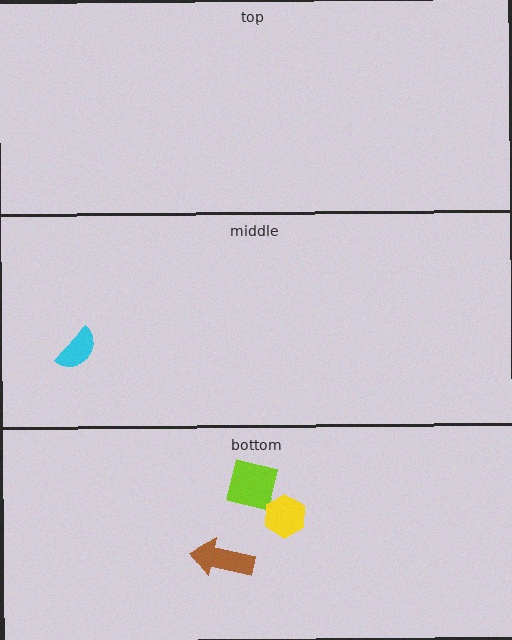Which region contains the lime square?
The bottom region.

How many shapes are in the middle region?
1.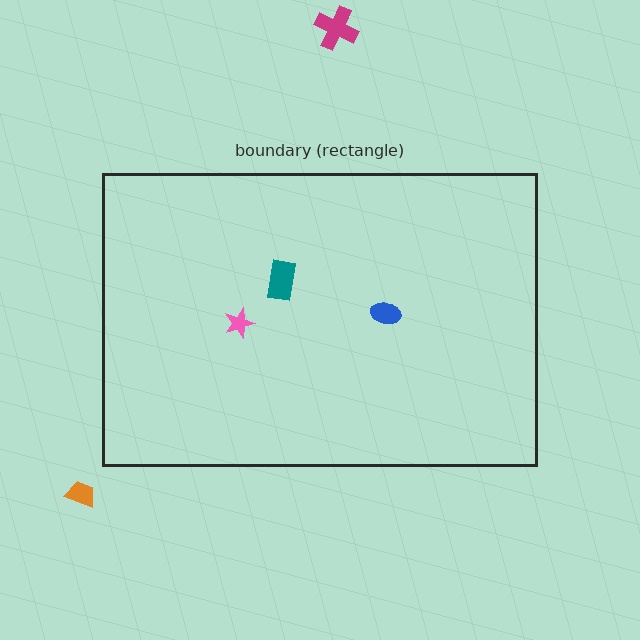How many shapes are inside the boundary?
3 inside, 2 outside.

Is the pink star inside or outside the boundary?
Inside.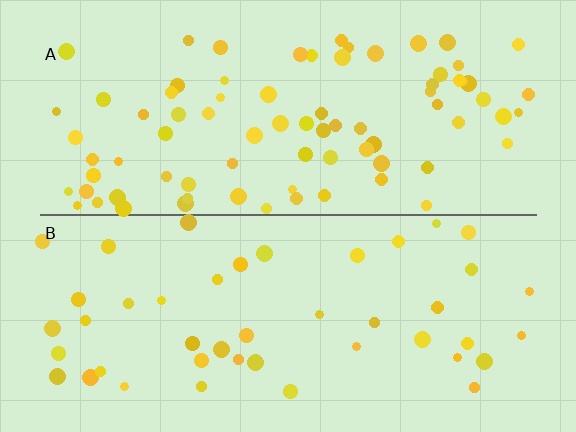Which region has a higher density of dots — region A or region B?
A (the top).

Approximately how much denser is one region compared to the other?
Approximately 1.8× — region A over region B.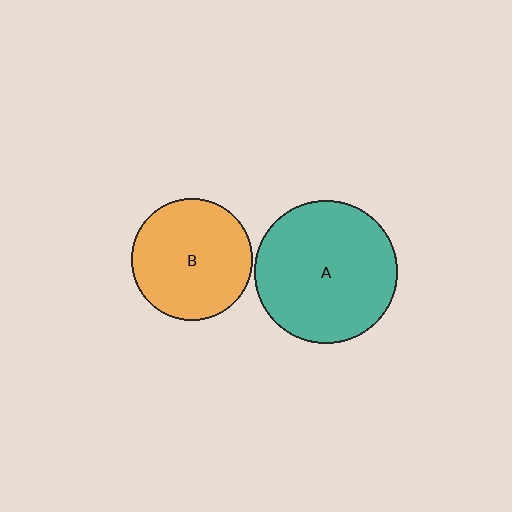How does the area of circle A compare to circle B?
Approximately 1.4 times.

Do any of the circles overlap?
No, none of the circles overlap.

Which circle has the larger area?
Circle A (teal).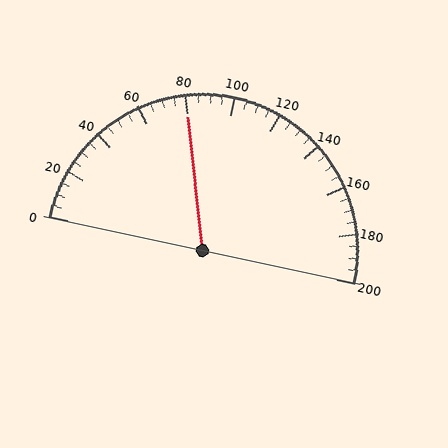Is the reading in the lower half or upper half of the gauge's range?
The reading is in the lower half of the range (0 to 200).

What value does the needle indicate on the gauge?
The needle indicates approximately 80.